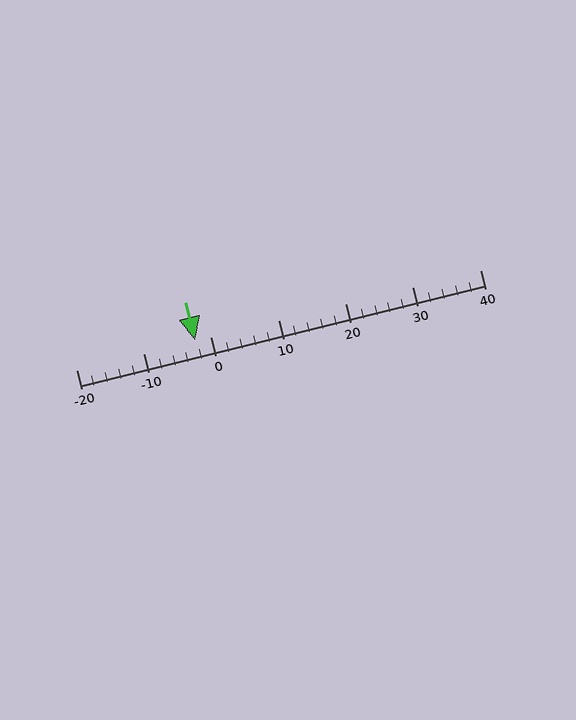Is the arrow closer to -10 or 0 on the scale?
The arrow is closer to 0.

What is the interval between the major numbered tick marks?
The major tick marks are spaced 10 units apart.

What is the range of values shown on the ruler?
The ruler shows values from -20 to 40.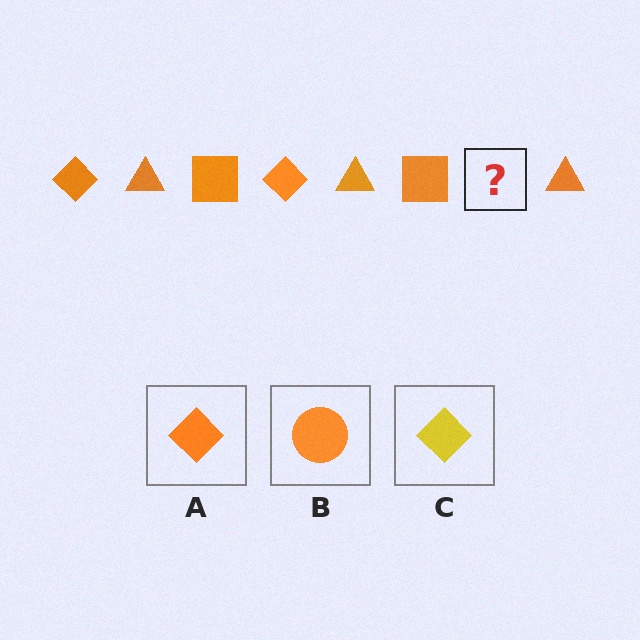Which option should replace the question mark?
Option A.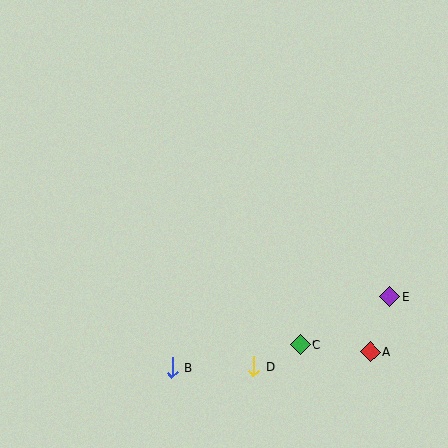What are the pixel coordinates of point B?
Point B is at (172, 368).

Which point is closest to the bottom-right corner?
Point A is closest to the bottom-right corner.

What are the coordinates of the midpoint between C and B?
The midpoint between C and B is at (236, 356).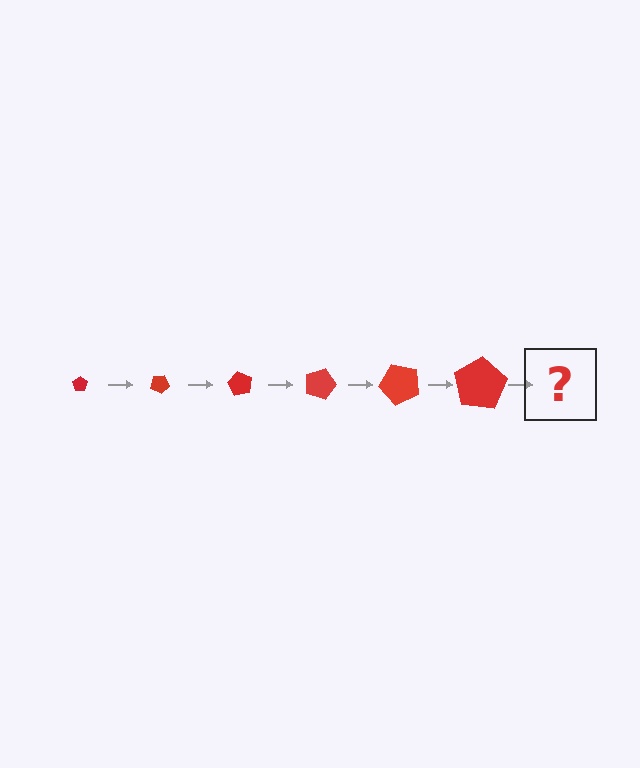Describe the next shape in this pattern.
It should be a pentagon, larger than the previous one and rotated 180 degrees from the start.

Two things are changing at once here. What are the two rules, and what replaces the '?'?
The two rules are that the pentagon grows larger each step and it rotates 30 degrees each step. The '?' should be a pentagon, larger than the previous one and rotated 180 degrees from the start.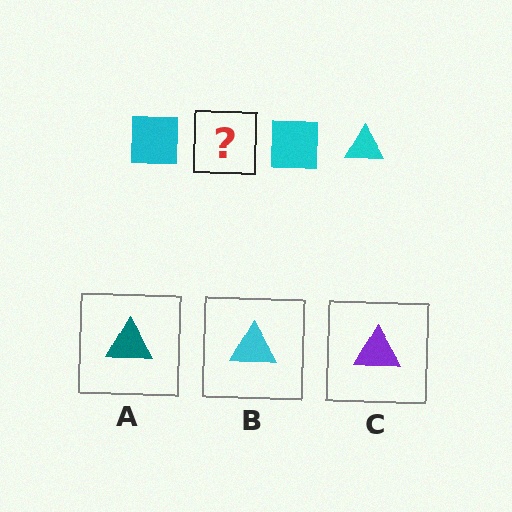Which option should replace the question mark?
Option B.